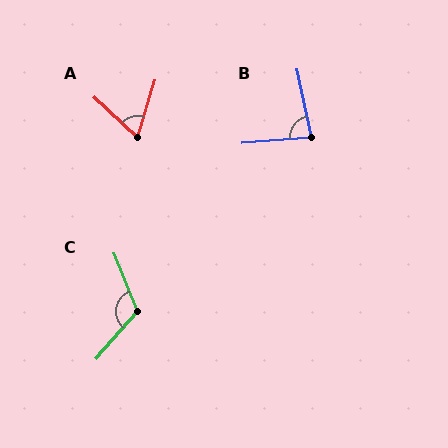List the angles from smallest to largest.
A (64°), B (82°), C (117°).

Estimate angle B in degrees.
Approximately 82 degrees.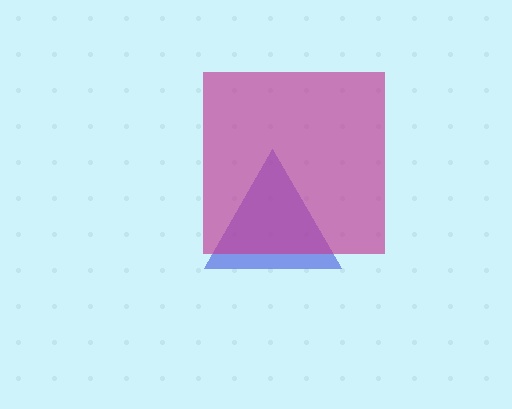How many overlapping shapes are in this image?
There are 2 overlapping shapes in the image.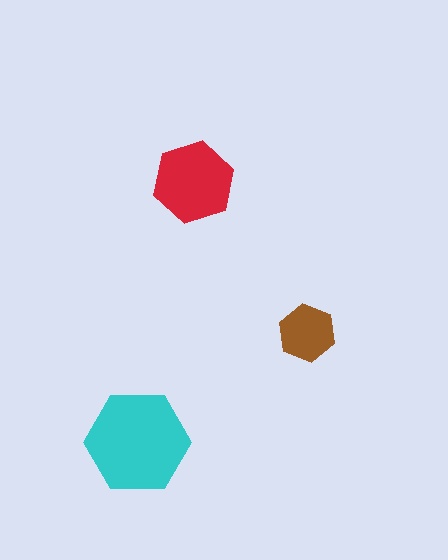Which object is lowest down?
The cyan hexagon is bottommost.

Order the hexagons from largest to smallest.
the cyan one, the red one, the brown one.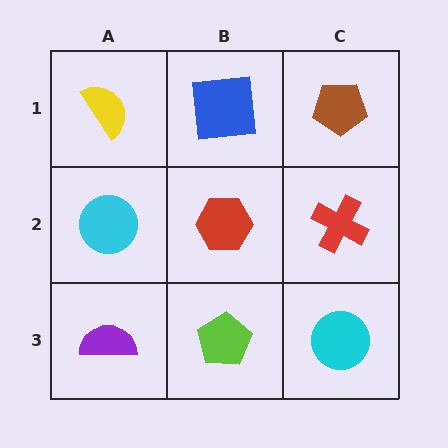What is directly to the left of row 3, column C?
A lime pentagon.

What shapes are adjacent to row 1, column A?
A cyan circle (row 2, column A), a blue square (row 1, column B).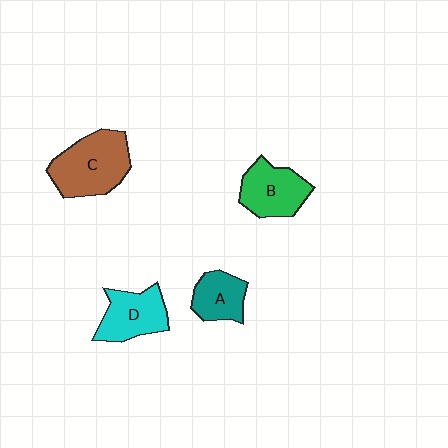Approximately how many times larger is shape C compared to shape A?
Approximately 1.8 times.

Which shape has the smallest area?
Shape A (teal).